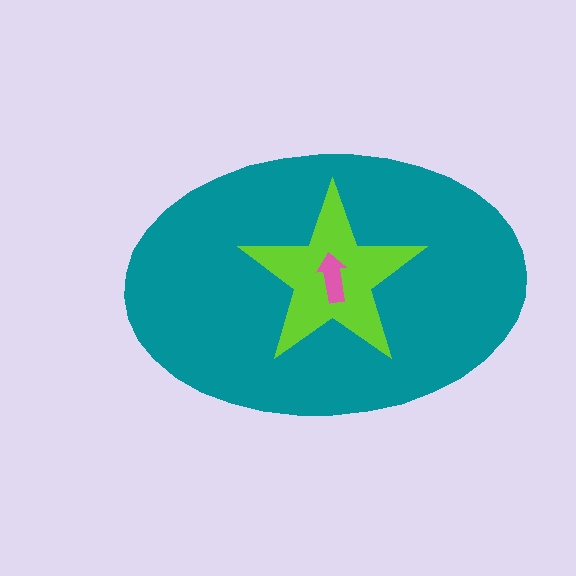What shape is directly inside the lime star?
The pink arrow.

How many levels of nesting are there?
3.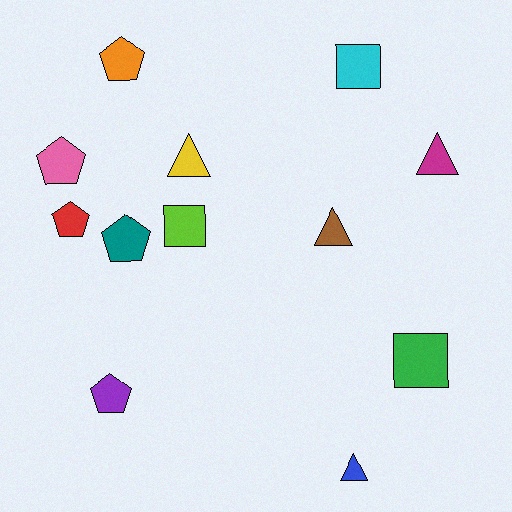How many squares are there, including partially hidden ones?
There are 3 squares.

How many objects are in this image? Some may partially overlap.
There are 12 objects.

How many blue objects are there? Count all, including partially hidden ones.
There is 1 blue object.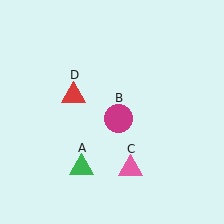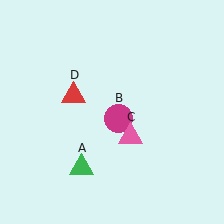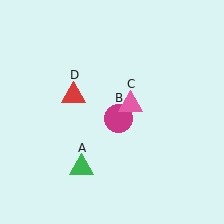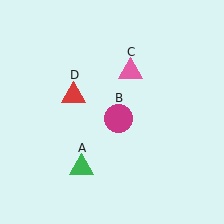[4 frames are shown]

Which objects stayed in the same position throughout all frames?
Green triangle (object A) and magenta circle (object B) and red triangle (object D) remained stationary.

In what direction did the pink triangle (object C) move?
The pink triangle (object C) moved up.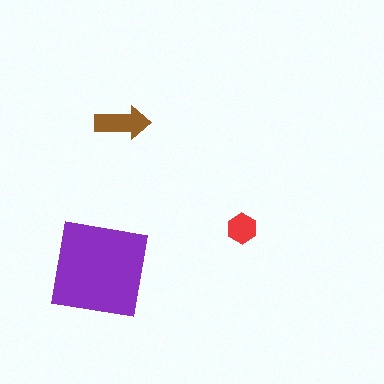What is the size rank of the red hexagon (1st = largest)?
3rd.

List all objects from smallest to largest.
The red hexagon, the brown arrow, the purple square.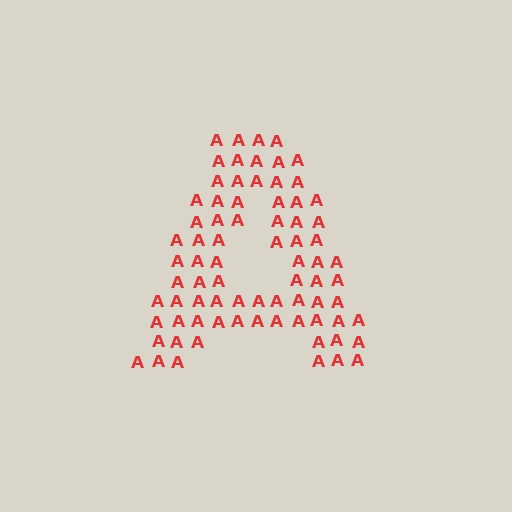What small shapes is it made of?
It is made of small letter A's.